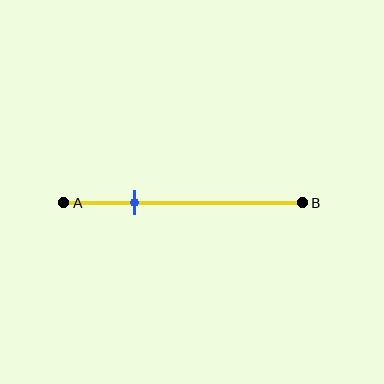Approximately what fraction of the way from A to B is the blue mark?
The blue mark is approximately 30% of the way from A to B.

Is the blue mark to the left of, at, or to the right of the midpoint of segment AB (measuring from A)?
The blue mark is to the left of the midpoint of segment AB.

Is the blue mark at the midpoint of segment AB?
No, the mark is at about 30% from A, not at the 50% midpoint.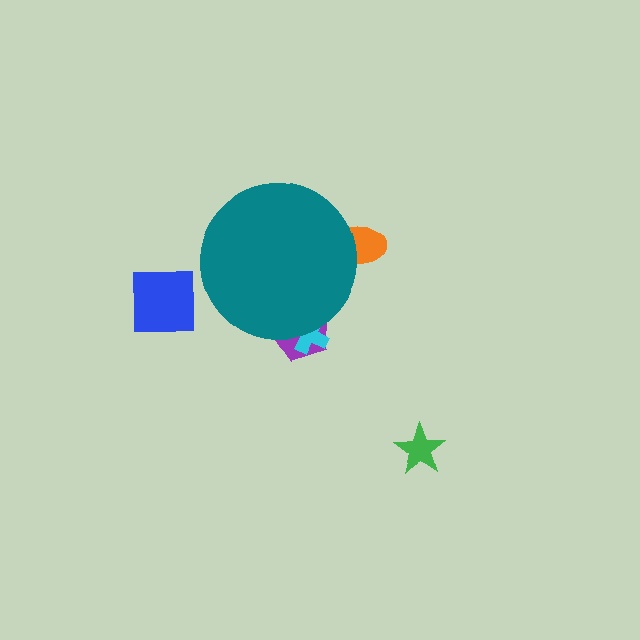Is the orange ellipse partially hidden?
Yes, the orange ellipse is partially hidden behind the teal circle.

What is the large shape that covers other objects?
A teal circle.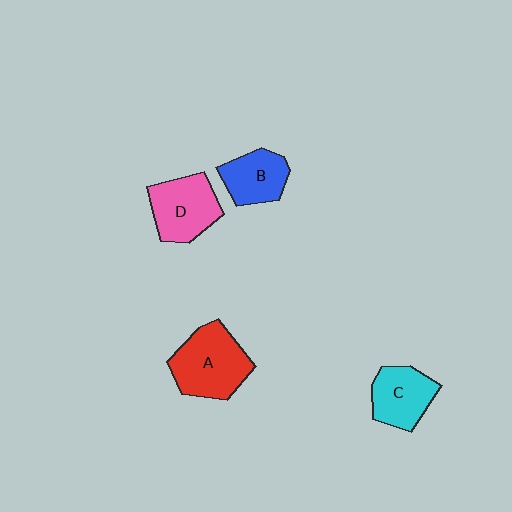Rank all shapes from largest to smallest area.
From largest to smallest: A (red), D (pink), C (cyan), B (blue).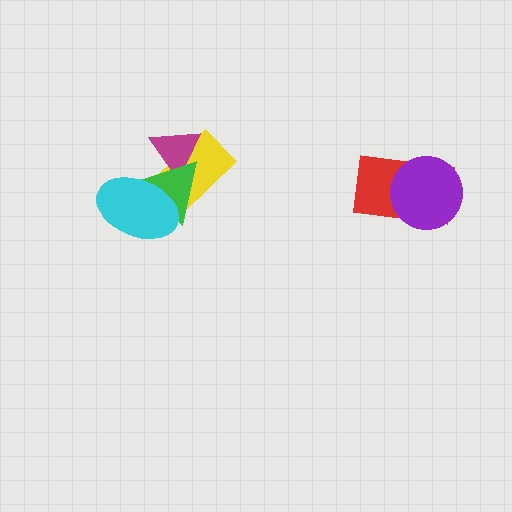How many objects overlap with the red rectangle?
1 object overlaps with the red rectangle.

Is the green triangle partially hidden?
Yes, it is partially covered by another shape.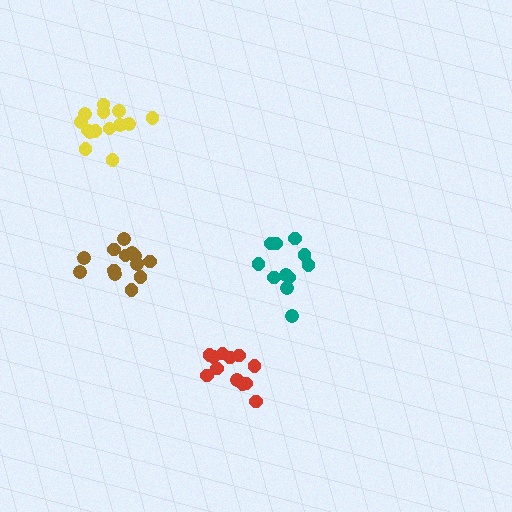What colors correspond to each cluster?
The clusters are colored: teal, yellow, red, brown.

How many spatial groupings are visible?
There are 4 spatial groupings.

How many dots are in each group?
Group 1: 11 dots, Group 2: 14 dots, Group 3: 13 dots, Group 4: 13 dots (51 total).